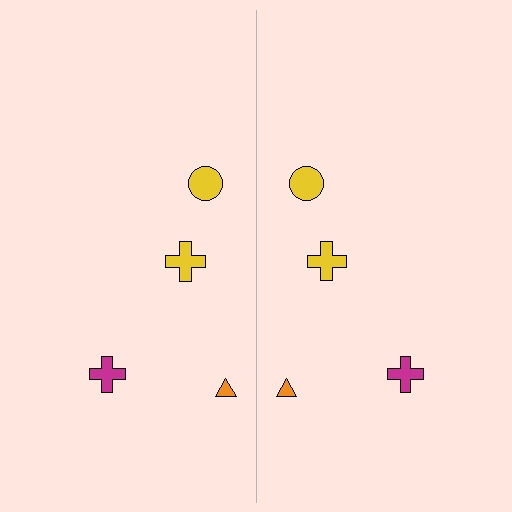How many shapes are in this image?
There are 8 shapes in this image.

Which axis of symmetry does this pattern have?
The pattern has a vertical axis of symmetry running through the center of the image.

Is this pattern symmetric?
Yes, this pattern has bilateral (reflection) symmetry.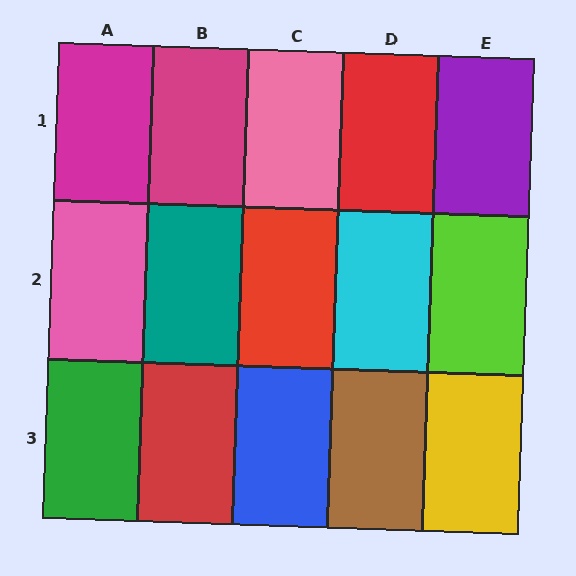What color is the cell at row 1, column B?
Magenta.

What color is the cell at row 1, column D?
Red.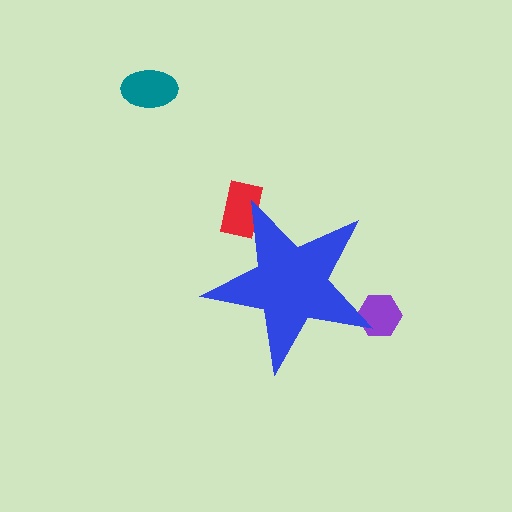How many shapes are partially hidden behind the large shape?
2 shapes are partially hidden.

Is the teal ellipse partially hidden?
No, the teal ellipse is fully visible.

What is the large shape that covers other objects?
A blue star.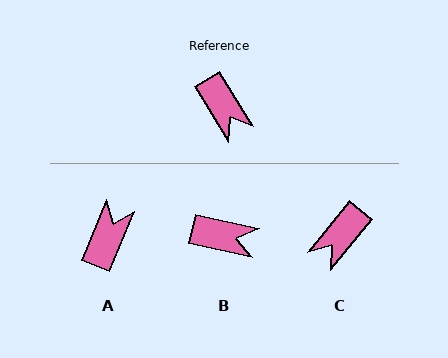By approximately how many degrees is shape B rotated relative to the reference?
Approximately 46 degrees counter-clockwise.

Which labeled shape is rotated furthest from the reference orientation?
A, about 126 degrees away.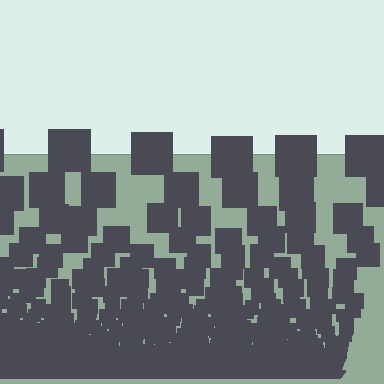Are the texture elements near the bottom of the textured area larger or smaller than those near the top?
Smaller. The gradient is inverted — elements near the bottom are smaller and denser.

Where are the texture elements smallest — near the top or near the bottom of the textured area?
Near the bottom.